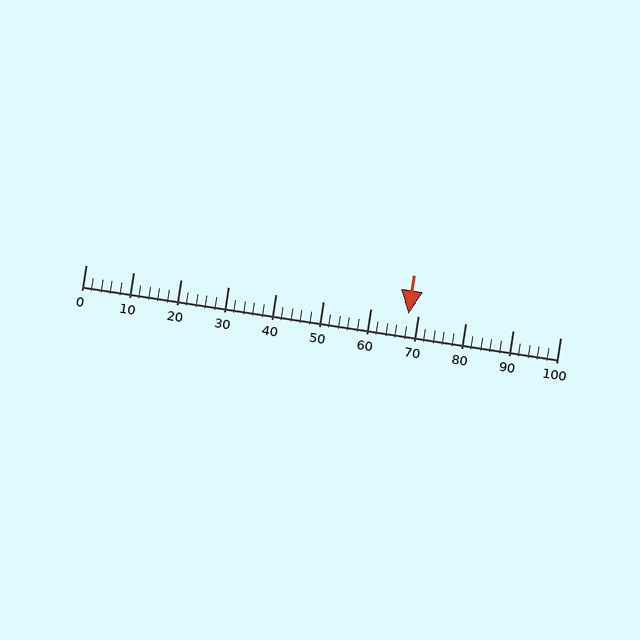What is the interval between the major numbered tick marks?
The major tick marks are spaced 10 units apart.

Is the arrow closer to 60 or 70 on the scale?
The arrow is closer to 70.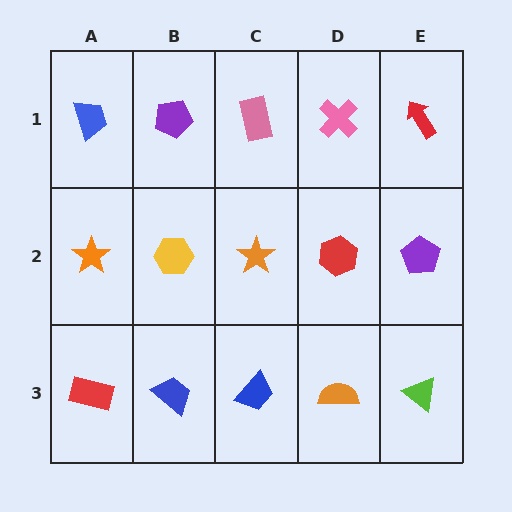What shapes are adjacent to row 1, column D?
A red hexagon (row 2, column D), a pink rectangle (row 1, column C), a red arrow (row 1, column E).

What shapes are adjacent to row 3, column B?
A yellow hexagon (row 2, column B), a red rectangle (row 3, column A), a blue trapezoid (row 3, column C).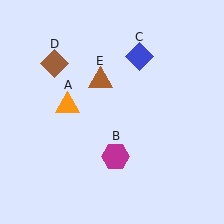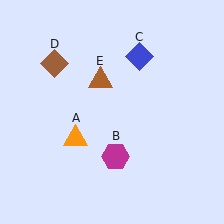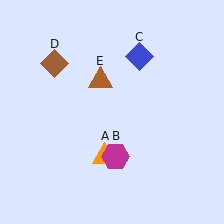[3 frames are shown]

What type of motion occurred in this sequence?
The orange triangle (object A) rotated counterclockwise around the center of the scene.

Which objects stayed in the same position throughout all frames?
Magenta hexagon (object B) and blue diamond (object C) and brown diamond (object D) and brown triangle (object E) remained stationary.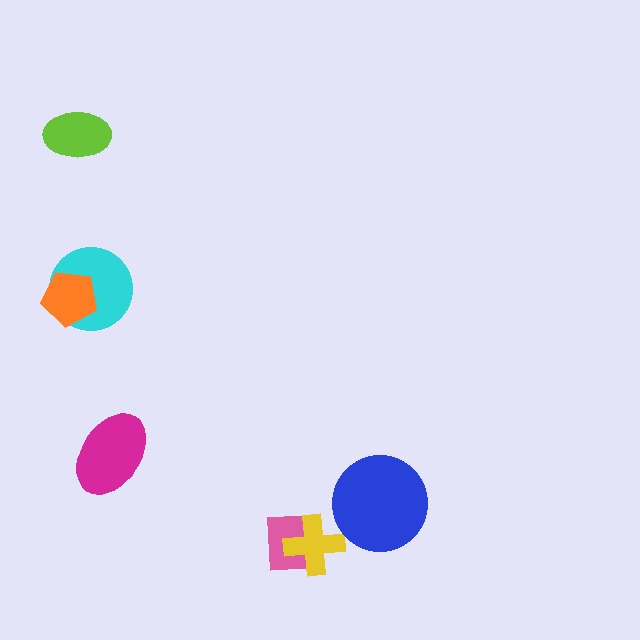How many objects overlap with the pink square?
1 object overlaps with the pink square.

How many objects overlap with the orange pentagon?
1 object overlaps with the orange pentagon.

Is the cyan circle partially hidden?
Yes, it is partially covered by another shape.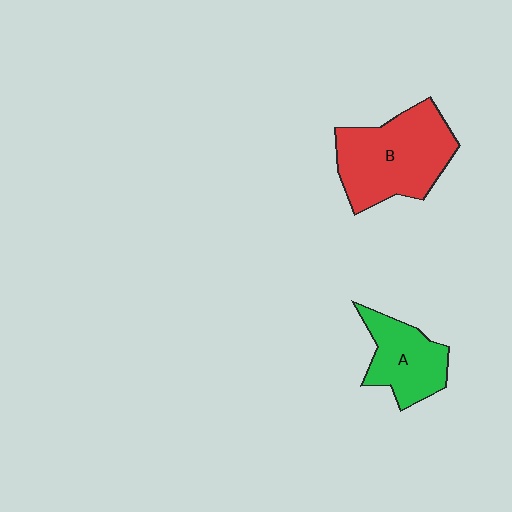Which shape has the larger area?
Shape B (red).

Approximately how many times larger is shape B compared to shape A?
Approximately 1.6 times.